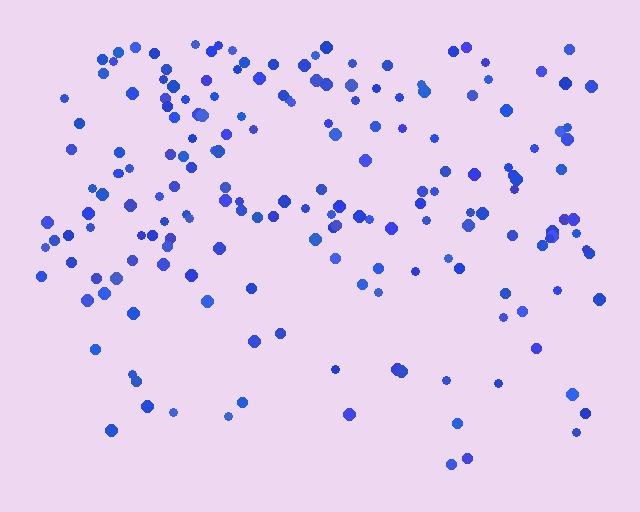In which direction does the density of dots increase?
From bottom to top, with the top side densest.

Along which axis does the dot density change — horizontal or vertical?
Vertical.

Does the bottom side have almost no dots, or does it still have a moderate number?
Still a moderate number, just noticeably fewer than the top.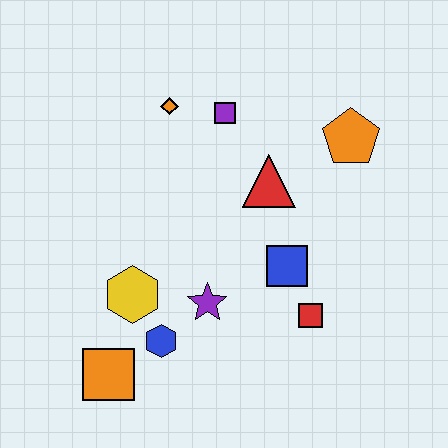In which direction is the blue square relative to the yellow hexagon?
The blue square is to the right of the yellow hexagon.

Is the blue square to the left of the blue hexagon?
No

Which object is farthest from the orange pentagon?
The orange square is farthest from the orange pentagon.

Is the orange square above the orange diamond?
No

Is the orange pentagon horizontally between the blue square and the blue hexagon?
No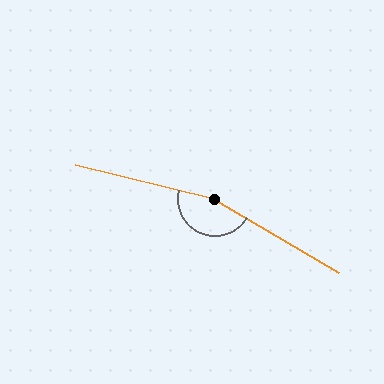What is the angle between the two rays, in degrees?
Approximately 163 degrees.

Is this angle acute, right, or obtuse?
It is obtuse.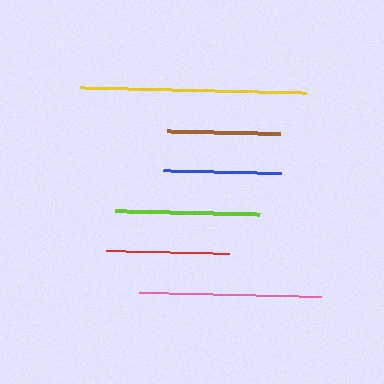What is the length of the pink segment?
The pink segment is approximately 182 pixels long.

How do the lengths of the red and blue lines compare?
The red and blue lines are approximately the same length.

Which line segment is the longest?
The yellow line is the longest at approximately 226 pixels.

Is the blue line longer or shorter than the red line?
The red line is longer than the blue line.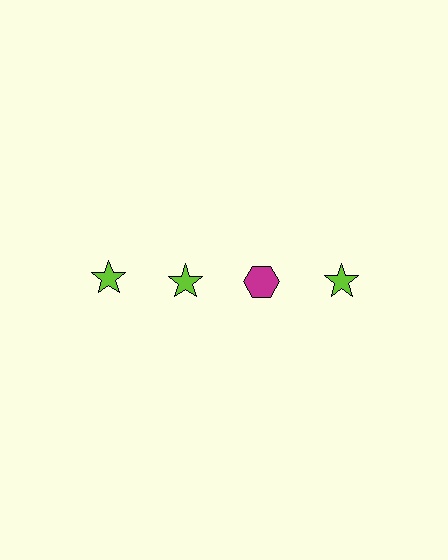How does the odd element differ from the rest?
It differs in both color (magenta instead of lime) and shape (hexagon instead of star).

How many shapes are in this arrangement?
There are 4 shapes arranged in a grid pattern.